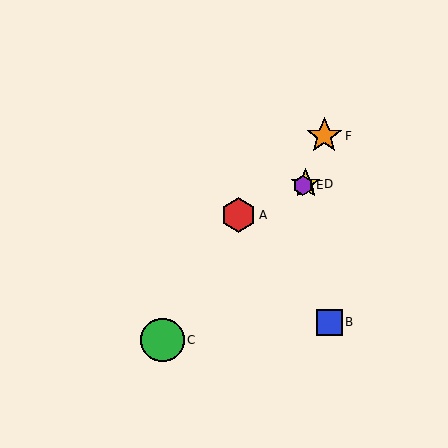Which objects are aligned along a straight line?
Objects A, D, E are aligned along a straight line.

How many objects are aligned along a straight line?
3 objects (A, D, E) are aligned along a straight line.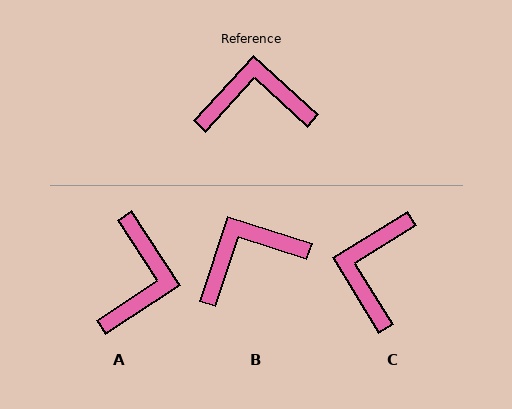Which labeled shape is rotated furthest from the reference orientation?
A, about 104 degrees away.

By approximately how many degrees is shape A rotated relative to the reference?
Approximately 104 degrees clockwise.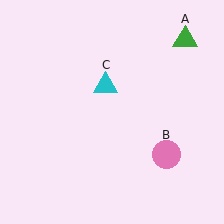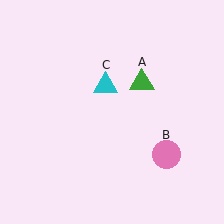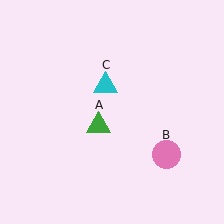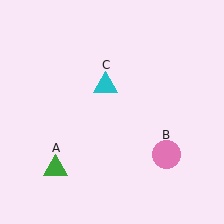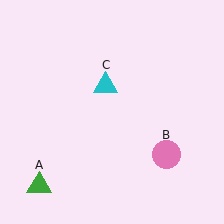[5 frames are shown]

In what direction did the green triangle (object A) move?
The green triangle (object A) moved down and to the left.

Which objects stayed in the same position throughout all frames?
Pink circle (object B) and cyan triangle (object C) remained stationary.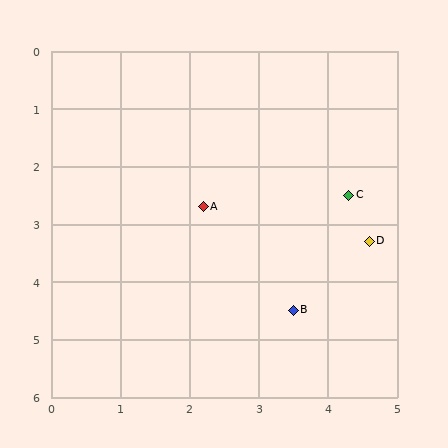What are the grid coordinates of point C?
Point C is at approximately (4.3, 2.5).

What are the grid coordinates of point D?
Point D is at approximately (4.6, 3.3).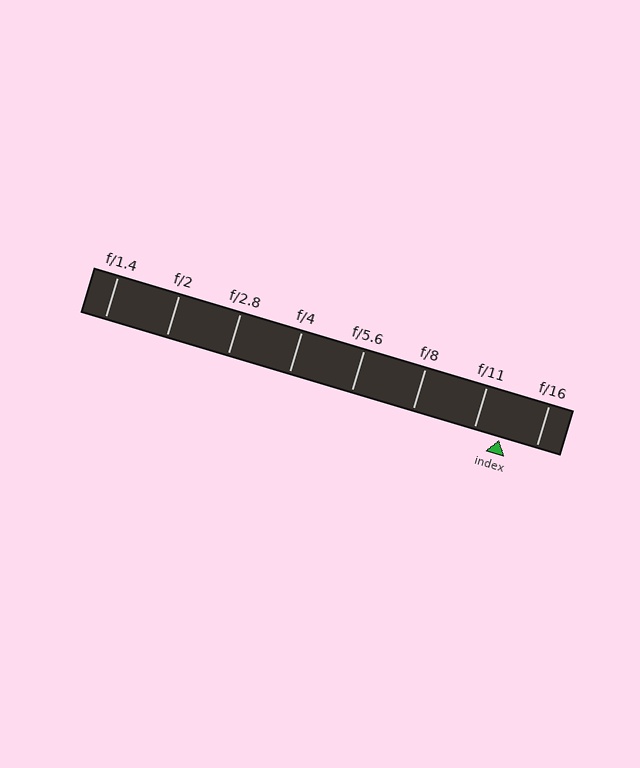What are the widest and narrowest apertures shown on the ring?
The widest aperture shown is f/1.4 and the narrowest is f/16.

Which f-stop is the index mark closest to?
The index mark is closest to f/11.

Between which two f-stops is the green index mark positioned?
The index mark is between f/11 and f/16.